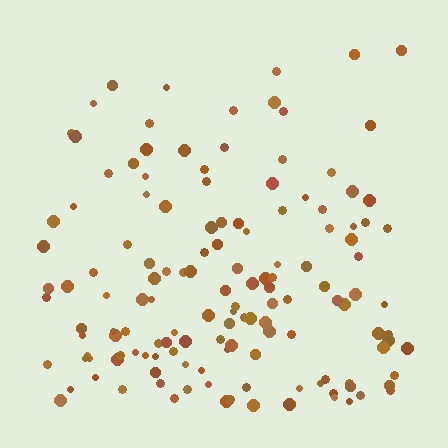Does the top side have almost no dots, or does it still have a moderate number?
Still a moderate number, just noticeably fewer than the bottom.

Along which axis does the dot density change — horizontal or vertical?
Vertical.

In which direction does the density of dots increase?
From top to bottom, with the bottom side densest.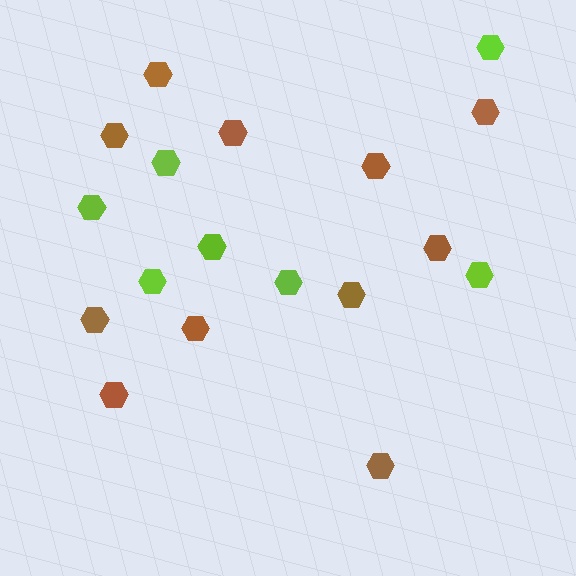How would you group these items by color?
There are 2 groups: one group of lime hexagons (7) and one group of brown hexagons (11).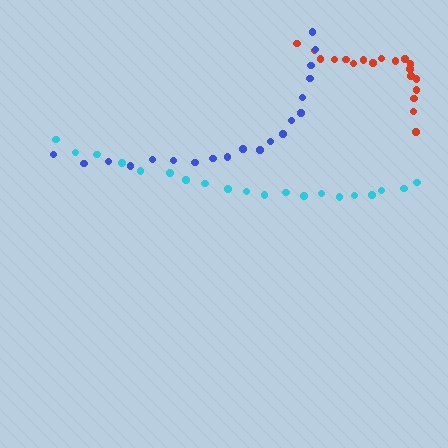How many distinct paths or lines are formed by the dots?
There are 3 distinct paths.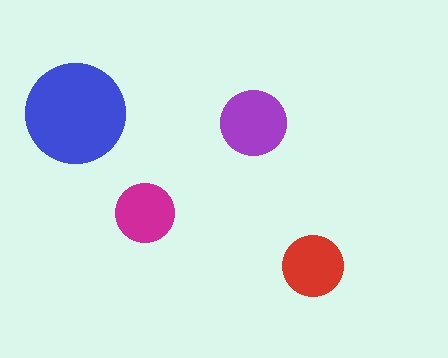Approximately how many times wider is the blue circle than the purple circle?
About 1.5 times wider.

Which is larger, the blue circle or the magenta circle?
The blue one.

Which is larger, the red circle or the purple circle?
The purple one.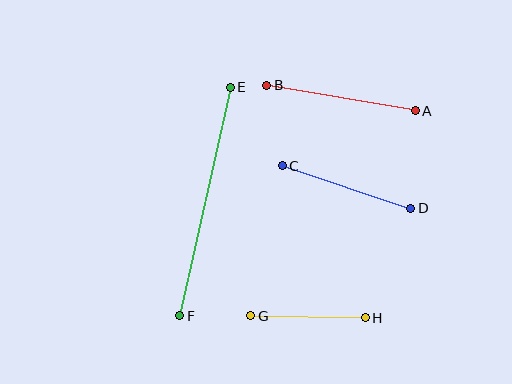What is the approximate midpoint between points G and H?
The midpoint is at approximately (308, 317) pixels.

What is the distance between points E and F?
The distance is approximately 234 pixels.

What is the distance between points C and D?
The distance is approximately 135 pixels.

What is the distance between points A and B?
The distance is approximately 151 pixels.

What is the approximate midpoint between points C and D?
The midpoint is at approximately (346, 187) pixels.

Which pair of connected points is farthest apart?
Points E and F are farthest apart.